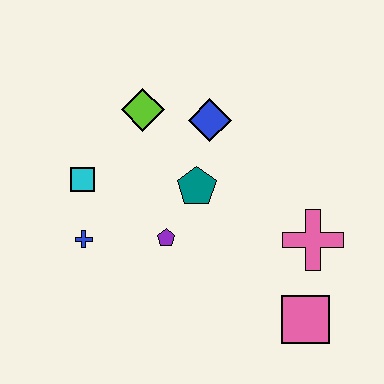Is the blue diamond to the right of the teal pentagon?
Yes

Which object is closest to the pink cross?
The pink square is closest to the pink cross.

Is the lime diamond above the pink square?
Yes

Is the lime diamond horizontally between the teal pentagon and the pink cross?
No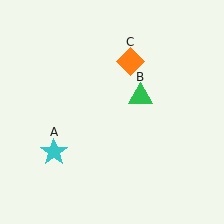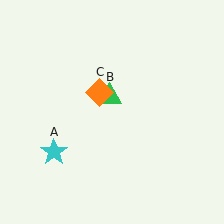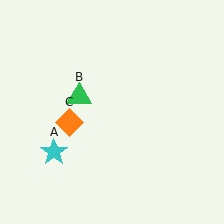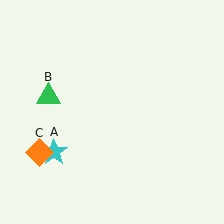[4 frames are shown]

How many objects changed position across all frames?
2 objects changed position: green triangle (object B), orange diamond (object C).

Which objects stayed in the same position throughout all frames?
Cyan star (object A) remained stationary.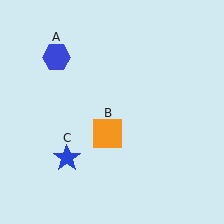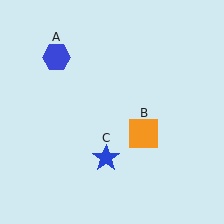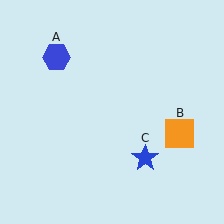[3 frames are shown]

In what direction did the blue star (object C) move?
The blue star (object C) moved right.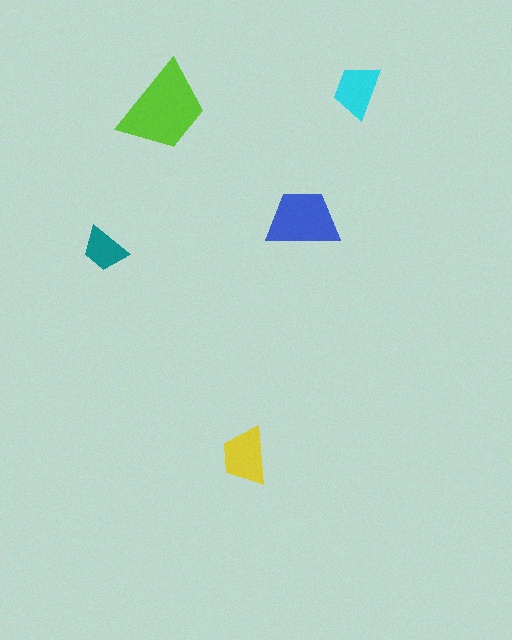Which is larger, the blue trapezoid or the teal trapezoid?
The blue one.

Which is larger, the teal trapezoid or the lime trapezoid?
The lime one.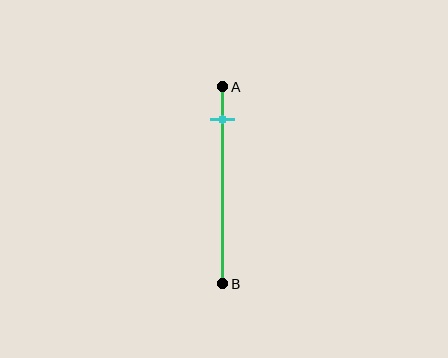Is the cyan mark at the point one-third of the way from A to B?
No, the mark is at about 15% from A, not at the 33% one-third point.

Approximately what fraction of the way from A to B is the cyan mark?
The cyan mark is approximately 15% of the way from A to B.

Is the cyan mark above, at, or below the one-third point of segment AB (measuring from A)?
The cyan mark is above the one-third point of segment AB.